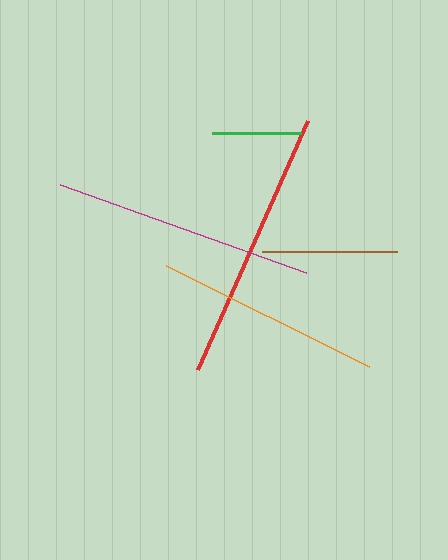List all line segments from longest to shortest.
From longest to shortest: red, magenta, orange, brown, green.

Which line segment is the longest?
The red line is the longest at approximately 272 pixels.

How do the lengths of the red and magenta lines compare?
The red and magenta lines are approximately the same length.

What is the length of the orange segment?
The orange segment is approximately 226 pixels long.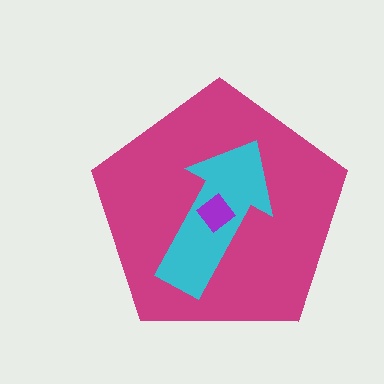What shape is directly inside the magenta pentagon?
The cyan arrow.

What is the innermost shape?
The purple diamond.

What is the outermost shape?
The magenta pentagon.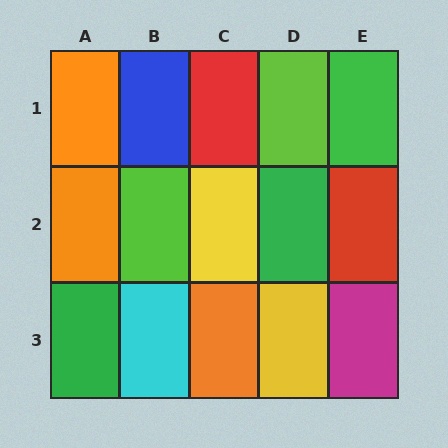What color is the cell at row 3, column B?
Cyan.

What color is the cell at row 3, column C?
Orange.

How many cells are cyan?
1 cell is cyan.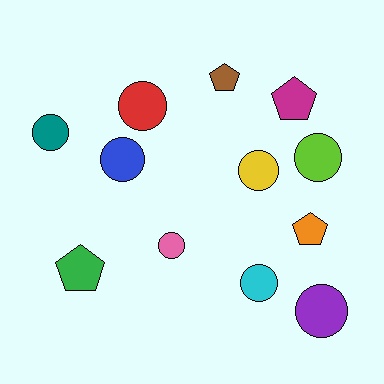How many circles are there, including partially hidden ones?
There are 8 circles.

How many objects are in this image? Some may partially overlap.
There are 12 objects.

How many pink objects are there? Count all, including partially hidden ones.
There is 1 pink object.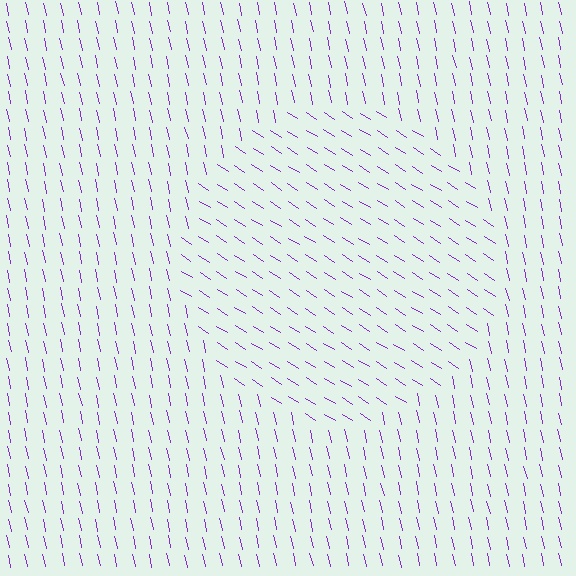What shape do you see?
I see a circle.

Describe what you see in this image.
The image is filled with small purple line segments. A circle region in the image has lines oriented differently from the surrounding lines, creating a visible texture boundary.